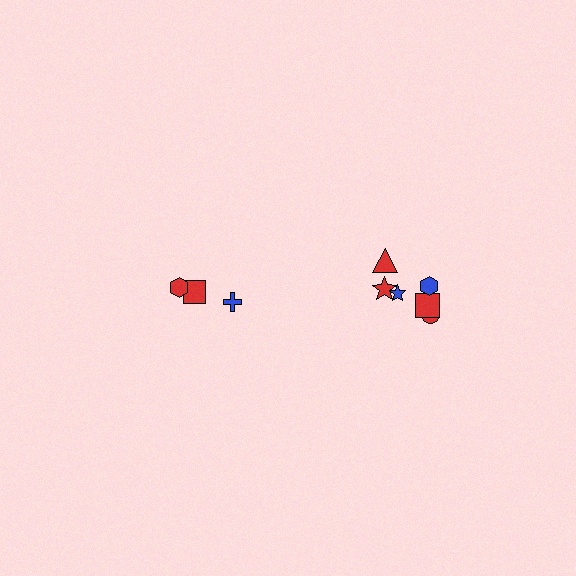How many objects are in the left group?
There are 3 objects.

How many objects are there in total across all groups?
There are 9 objects.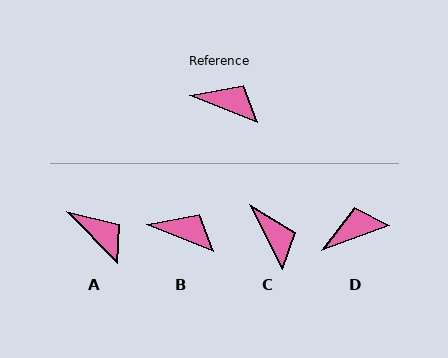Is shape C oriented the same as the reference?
No, it is off by about 41 degrees.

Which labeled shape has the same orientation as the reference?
B.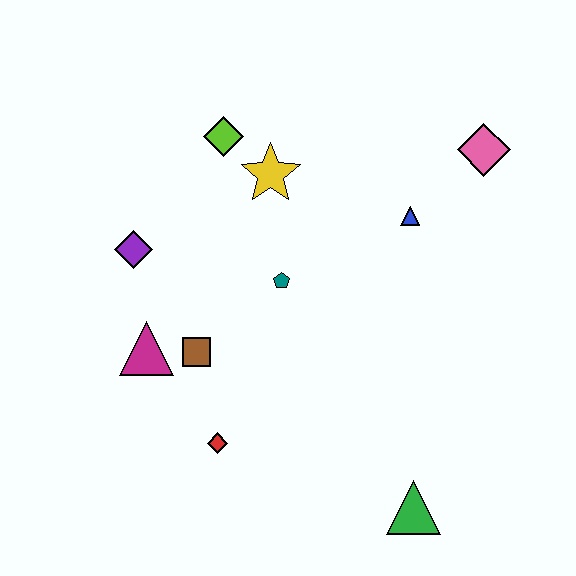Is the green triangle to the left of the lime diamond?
No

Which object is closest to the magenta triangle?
The brown square is closest to the magenta triangle.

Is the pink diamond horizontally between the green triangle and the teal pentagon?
No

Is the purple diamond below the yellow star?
Yes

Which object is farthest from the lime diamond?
The green triangle is farthest from the lime diamond.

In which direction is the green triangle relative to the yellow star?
The green triangle is below the yellow star.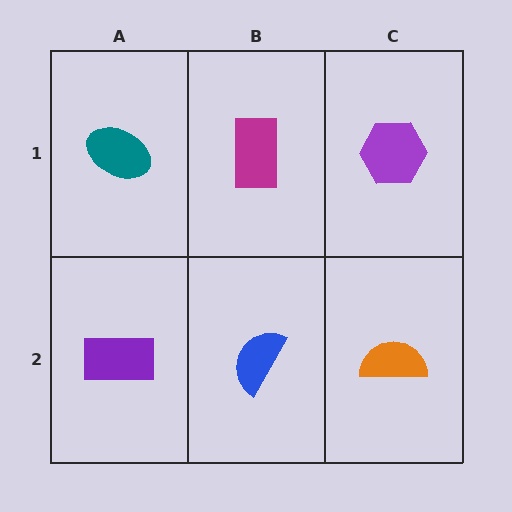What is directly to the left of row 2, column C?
A blue semicircle.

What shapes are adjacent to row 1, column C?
An orange semicircle (row 2, column C), a magenta rectangle (row 1, column B).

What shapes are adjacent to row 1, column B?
A blue semicircle (row 2, column B), a teal ellipse (row 1, column A), a purple hexagon (row 1, column C).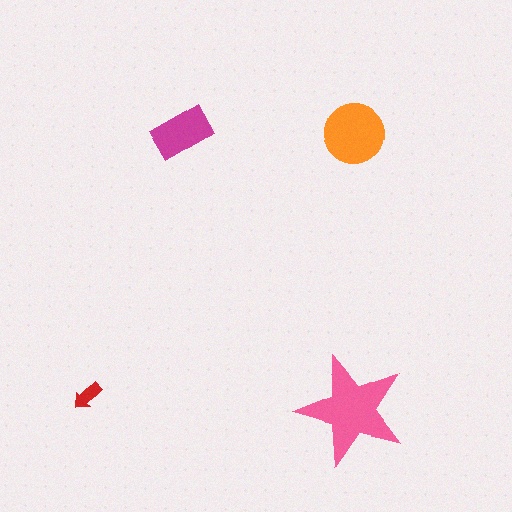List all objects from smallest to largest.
The red arrow, the magenta rectangle, the orange circle, the pink star.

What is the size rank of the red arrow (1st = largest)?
4th.